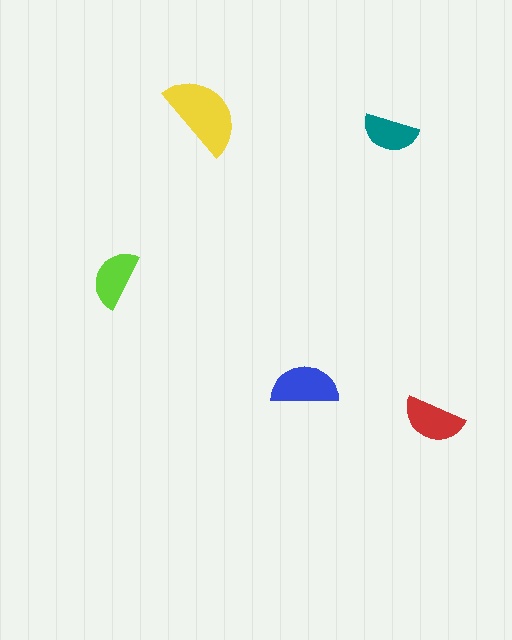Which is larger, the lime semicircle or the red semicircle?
The red one.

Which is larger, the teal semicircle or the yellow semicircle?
The yellow one.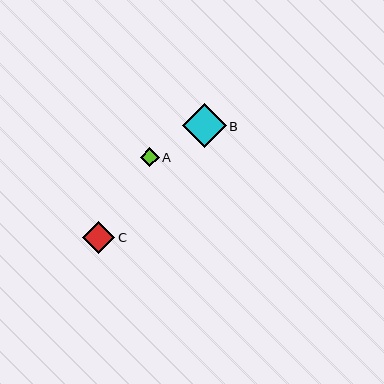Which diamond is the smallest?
Diamond A is the smallest with a size of approximately 19 pixels.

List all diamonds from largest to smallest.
From largest to smallest: B, C, A.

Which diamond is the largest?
Diamond B is the largest with a size of approximately 44 pixels.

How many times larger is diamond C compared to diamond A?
Diamond C is approximately 1.7 times the size of diamond A.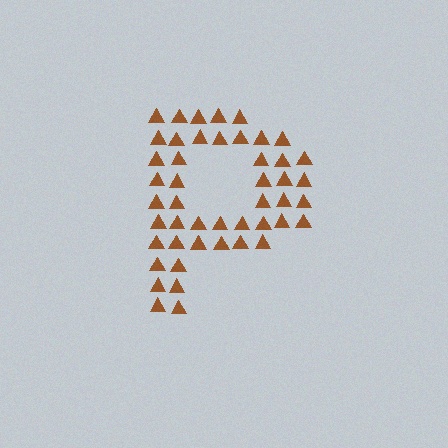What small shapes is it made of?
It is made of small triangles.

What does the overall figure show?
The overall figure shows the letter P.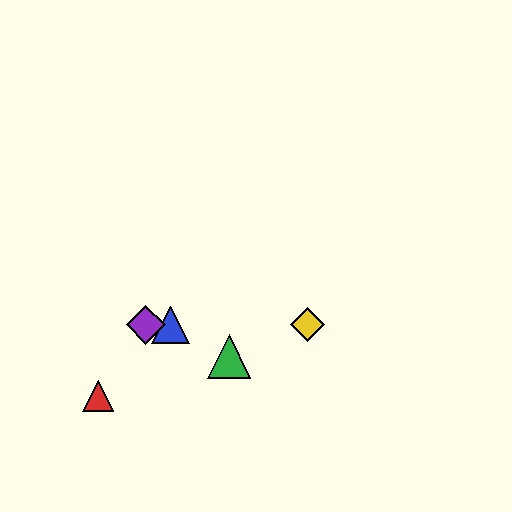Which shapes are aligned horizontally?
The blue triangle, the yellow diamond, the purple diamond are aligned horizontally.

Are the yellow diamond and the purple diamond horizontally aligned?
Yes, both are at y≈325.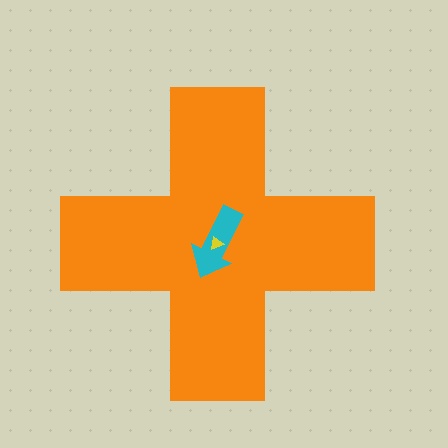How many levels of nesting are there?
3.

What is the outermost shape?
The orange cross.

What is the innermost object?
The yellow triangle.